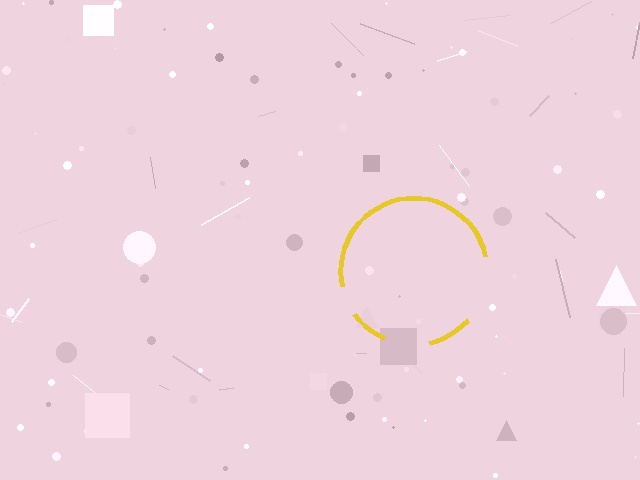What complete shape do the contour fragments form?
The contour fragments form a circle.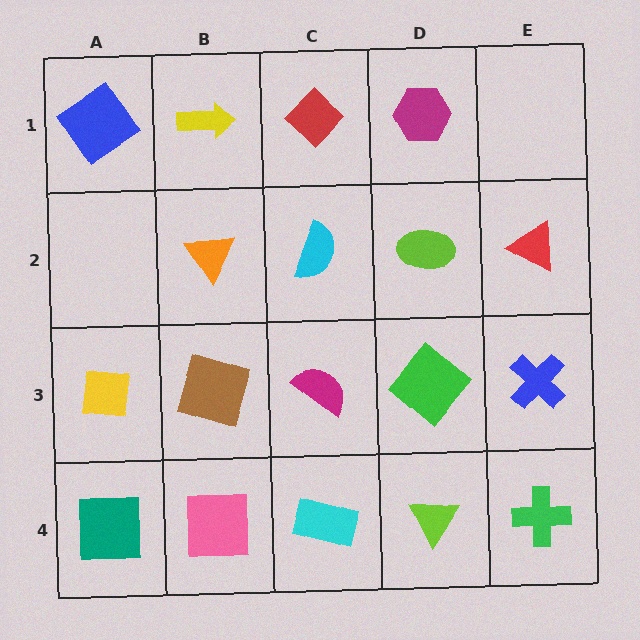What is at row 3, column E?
A blue cross.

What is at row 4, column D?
A lime triangle.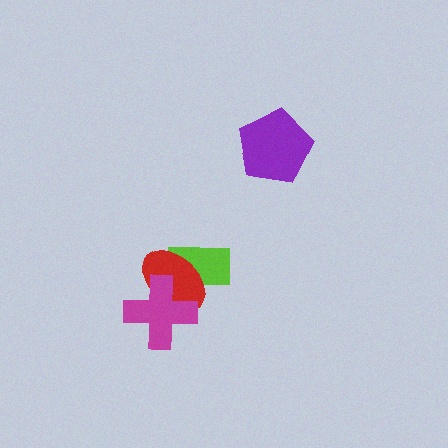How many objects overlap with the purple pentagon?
0 objects overlap with the purple pentagon.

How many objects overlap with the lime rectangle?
2 objects overlap with the lime rectangle.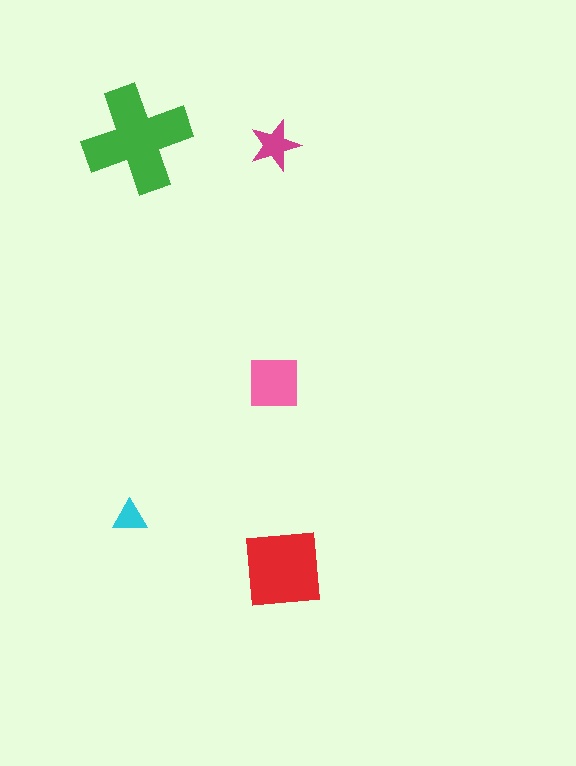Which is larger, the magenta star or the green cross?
The green cross.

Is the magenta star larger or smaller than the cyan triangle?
Larger.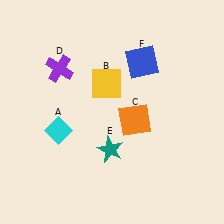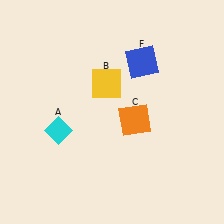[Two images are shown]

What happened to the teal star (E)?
The teal star (E) was removed in Image 2. It was in the bottom-left area of Image 1.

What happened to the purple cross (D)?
The purple cross (D) was removed in Image 2. It was in the top-left area of Image 1.